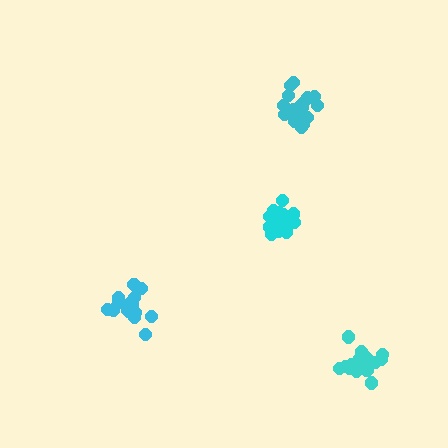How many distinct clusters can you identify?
There are 4 distinct clusters.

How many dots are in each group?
Group 1: 19 dots, Group 2: 17 dots, Group 3: 17 dots, Group 4: 18 dots (71 total).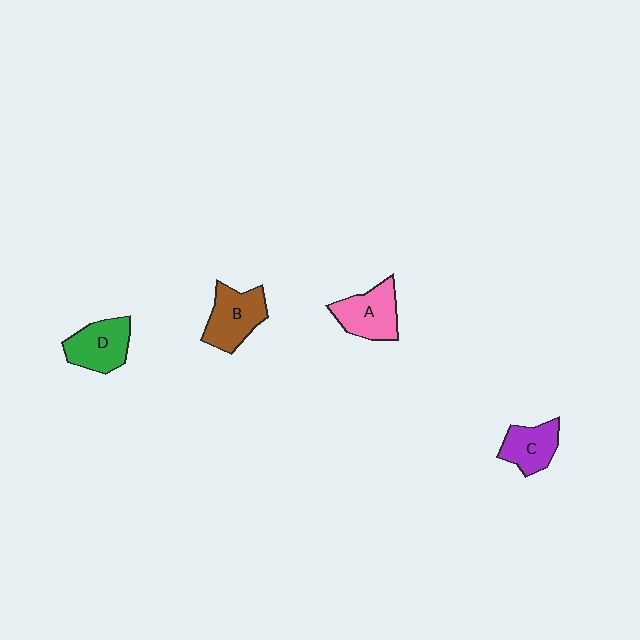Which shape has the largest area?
Shape B (brown).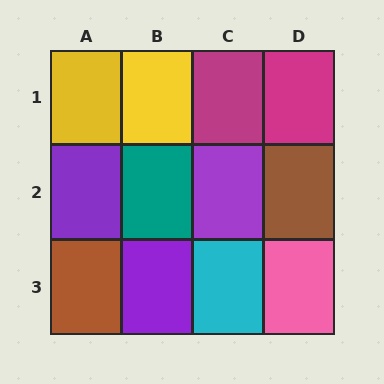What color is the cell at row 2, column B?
Teal.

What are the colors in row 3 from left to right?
Brown, purple, cyan, pink.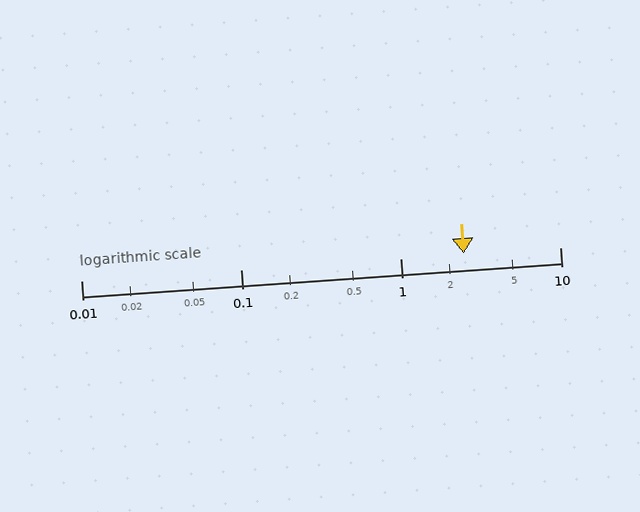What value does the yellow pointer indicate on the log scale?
The pointer indicates approximately 2.5.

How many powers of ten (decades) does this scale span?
The scale spans 3 decades, from 0.01 to 10.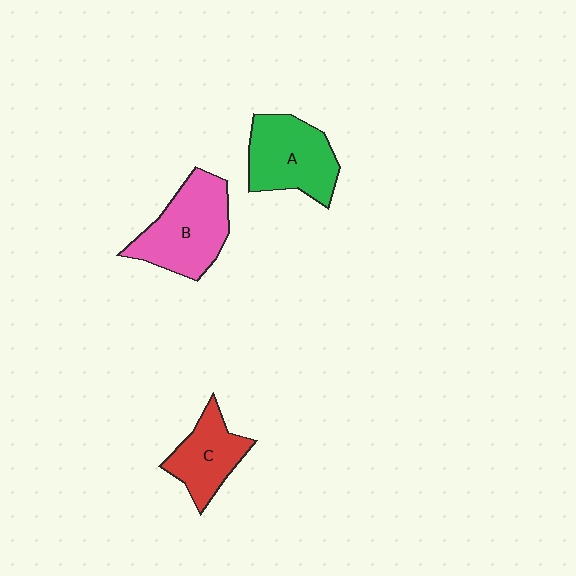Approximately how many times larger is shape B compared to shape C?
Approximately 1.5 times.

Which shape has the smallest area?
Shape C (red).